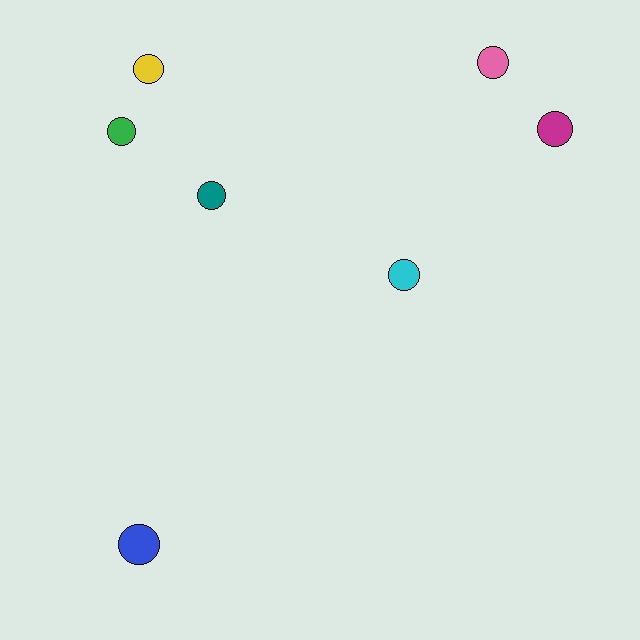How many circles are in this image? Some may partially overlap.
There are 7 circles.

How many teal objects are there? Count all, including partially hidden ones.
There is 1 teal object.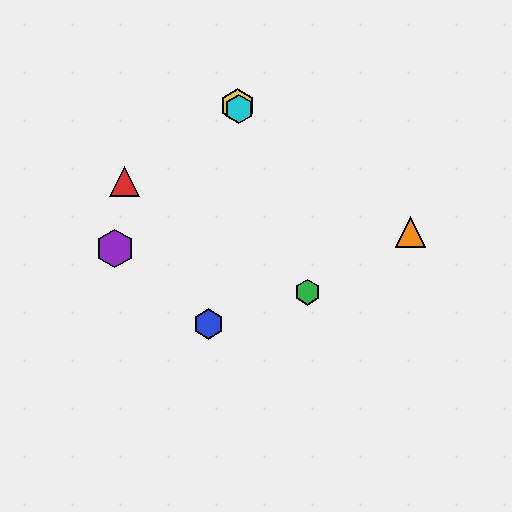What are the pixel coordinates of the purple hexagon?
The purple hexagon is at (115, 248).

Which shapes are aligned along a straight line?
The green hexagon, the yellow hexagon, the cyan hexagon are aligned along a straight line.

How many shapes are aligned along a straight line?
3 shapes (the green hexagon, the yellow hexagon, the cyan hexagon) are aligned along a straight line.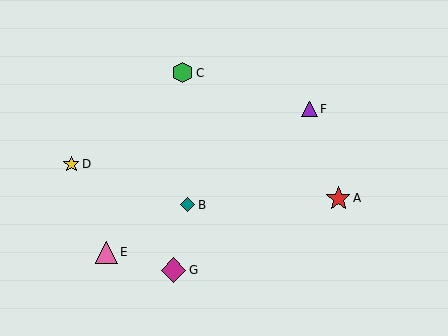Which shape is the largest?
The magenta diamond (labeled G) is the largest.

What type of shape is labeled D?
Shape D is a yellow star.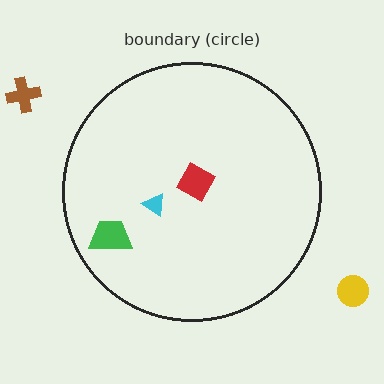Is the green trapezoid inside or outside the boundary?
Inside.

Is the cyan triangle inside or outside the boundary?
Inside.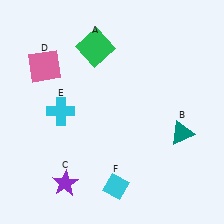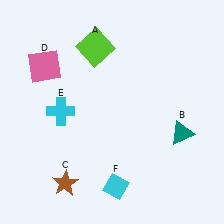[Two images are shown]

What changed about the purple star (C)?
In Image 1, C is purple. In Image 2, it changed to brown.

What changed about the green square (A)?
In Image 1, A is green. In Image 2, it changed to lime.